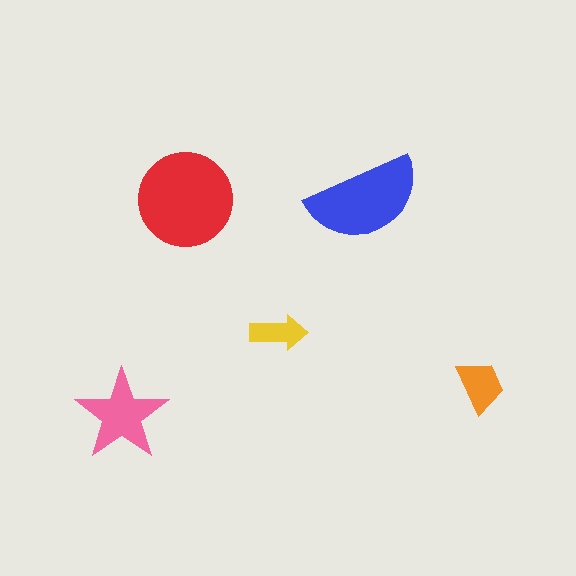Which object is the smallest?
The yellow arrow.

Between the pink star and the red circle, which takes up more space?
The red circle.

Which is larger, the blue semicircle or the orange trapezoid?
The blue semicircle.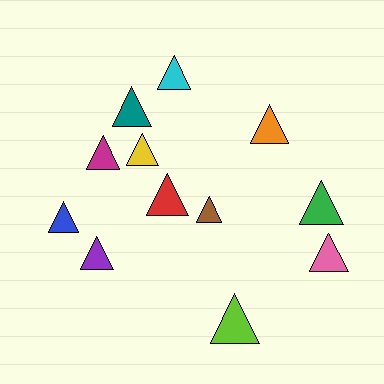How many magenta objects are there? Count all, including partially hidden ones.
There is 1 magenta object.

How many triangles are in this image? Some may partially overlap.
There are 12 triangles.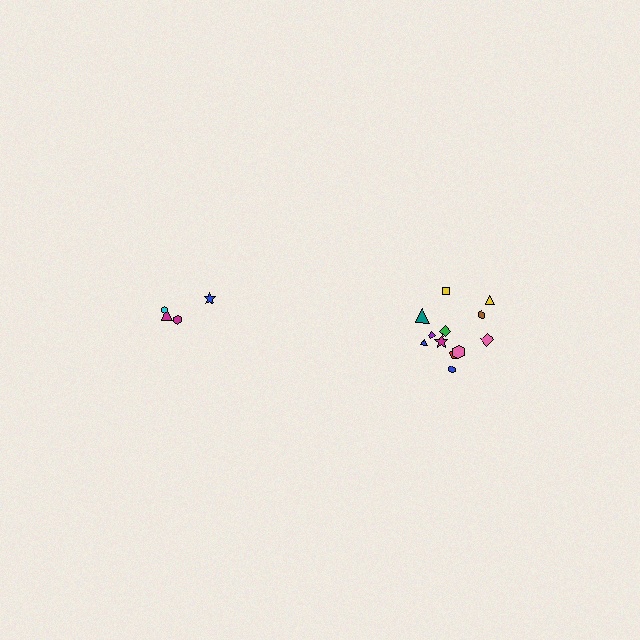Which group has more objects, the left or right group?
The right group.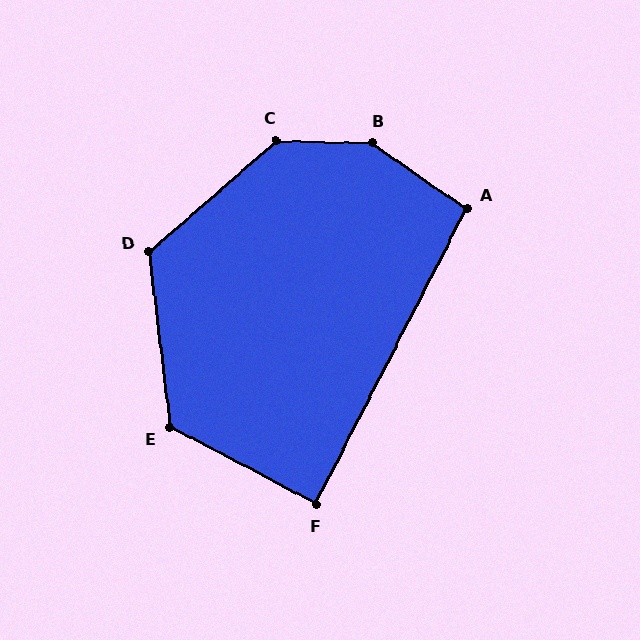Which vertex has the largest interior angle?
B, at approximately 147 degrees.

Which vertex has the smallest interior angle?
F, at approximately 89 degrees.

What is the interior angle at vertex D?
Approximately 124 degrees (obtuse).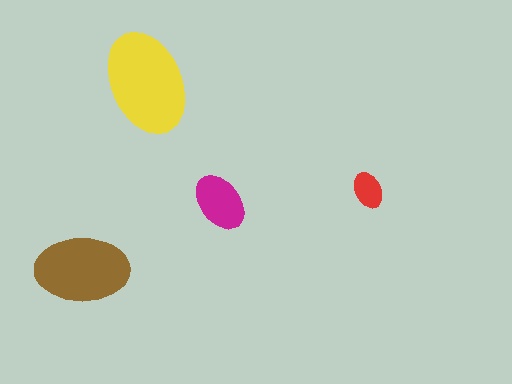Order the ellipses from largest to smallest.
the yellow one, the brown one, the magenta one, the red one.